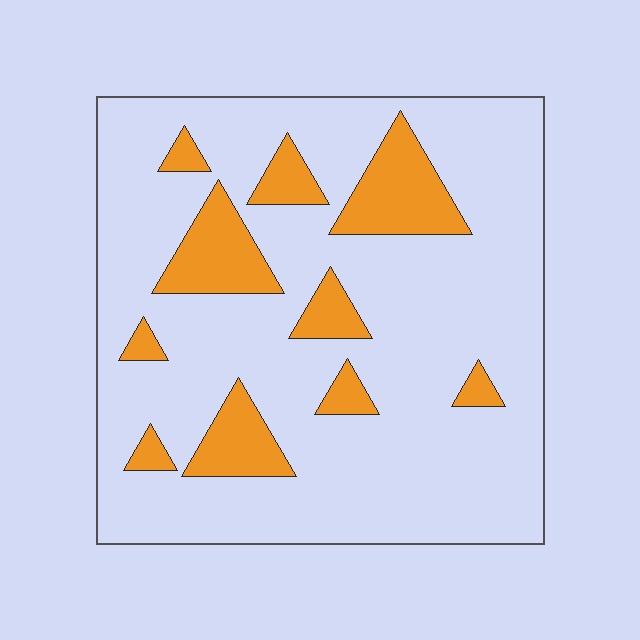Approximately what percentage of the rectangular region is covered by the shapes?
Approximately 20%.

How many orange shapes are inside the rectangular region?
10.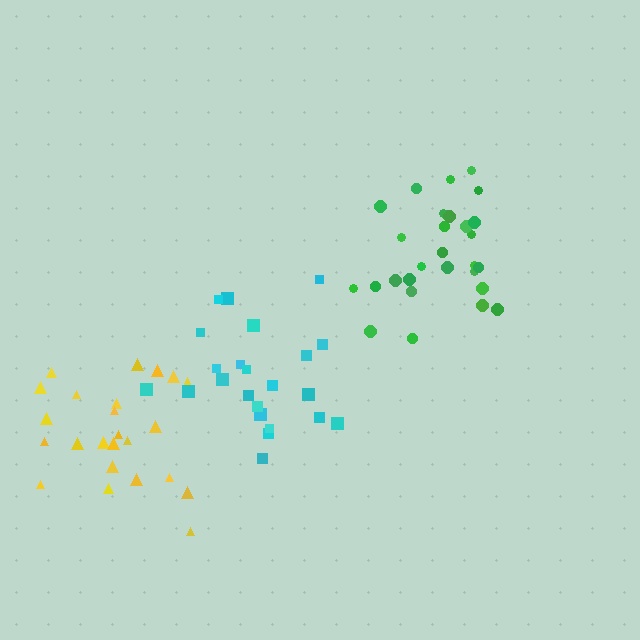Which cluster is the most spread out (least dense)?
Yellow.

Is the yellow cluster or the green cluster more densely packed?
Green.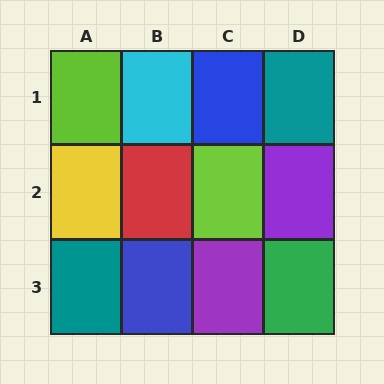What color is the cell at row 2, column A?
Yellow.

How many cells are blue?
2 cells are blue.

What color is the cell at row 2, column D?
Purple.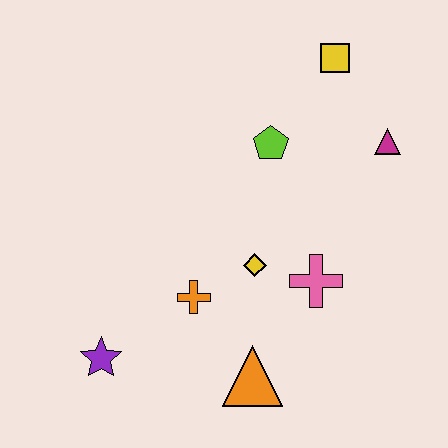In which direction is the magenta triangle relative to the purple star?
The magenta triangle is to the right of the purple star.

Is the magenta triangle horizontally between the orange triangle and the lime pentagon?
No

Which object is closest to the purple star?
The orange cross is closest to the purple star.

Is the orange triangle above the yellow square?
No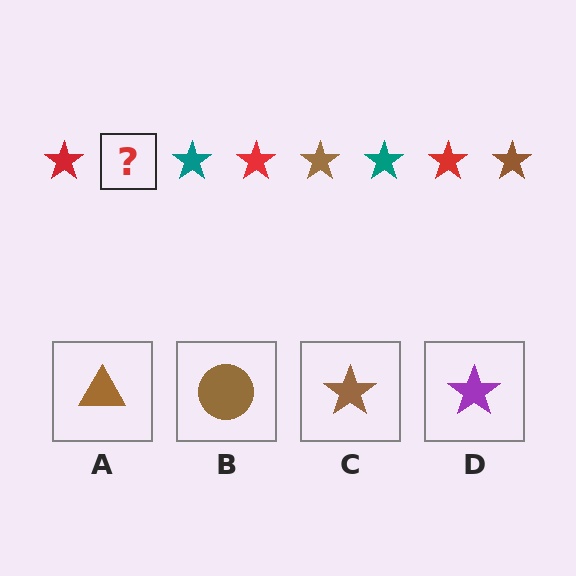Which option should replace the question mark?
Option C.